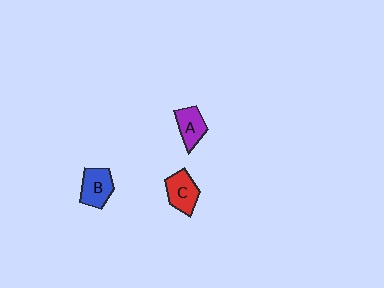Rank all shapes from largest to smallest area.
From largest to smallest: B (blue), C (red), A (purple).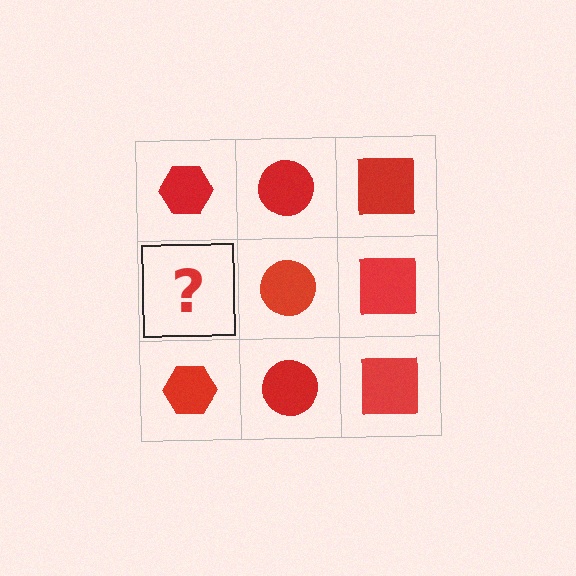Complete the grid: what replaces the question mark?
The question mark should be replaced with a red hexagon.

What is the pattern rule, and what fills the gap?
The rule is that each column has a consistent shape. The gap should be filled with a red hexagon.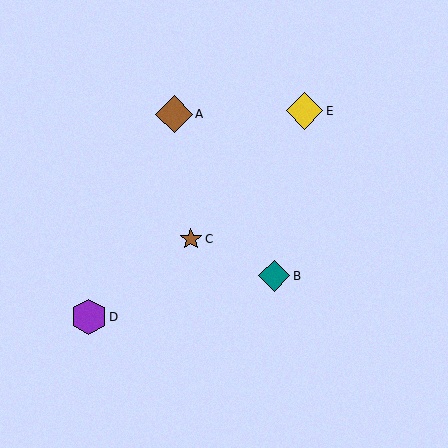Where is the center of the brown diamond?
The center of the brown diamond is at (174, 114).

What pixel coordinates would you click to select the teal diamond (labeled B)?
Click at (274, 276) to select the teal diamond B.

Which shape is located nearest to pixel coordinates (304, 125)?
The yellow diamond (labeled E) at (305, 111) is nearest to that location.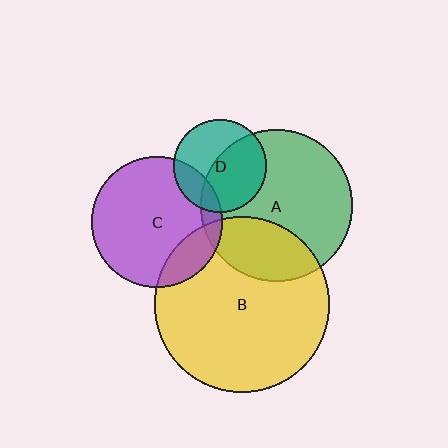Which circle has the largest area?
Circle B (yellow).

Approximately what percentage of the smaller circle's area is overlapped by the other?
Approximately 15%.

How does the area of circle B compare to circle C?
Approximately 1.8 times.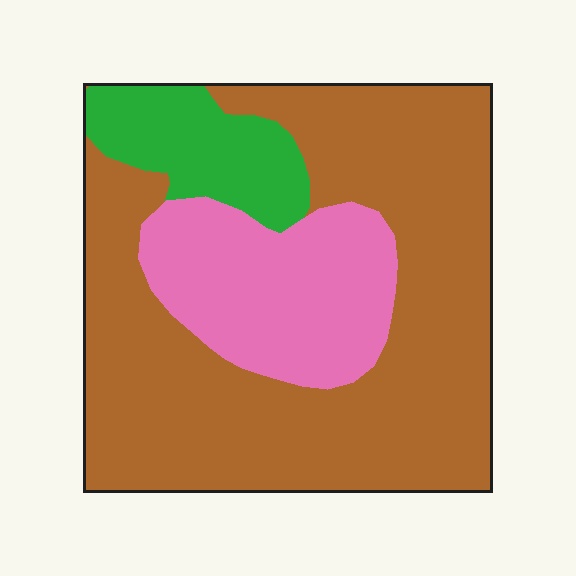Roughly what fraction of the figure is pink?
Pink takes up about one fifth (1/5) of the figure.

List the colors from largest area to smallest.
From largest to smallest: brown, pink, green.